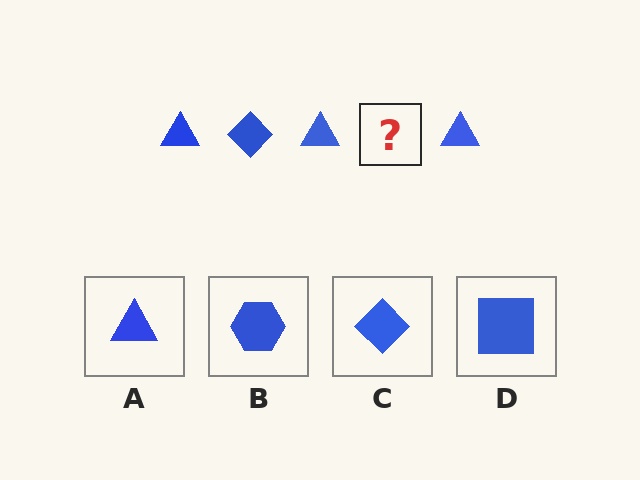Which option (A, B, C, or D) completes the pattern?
C.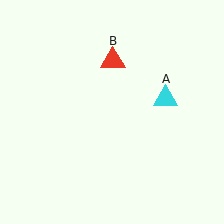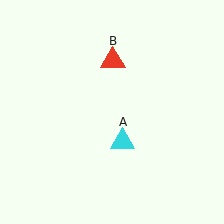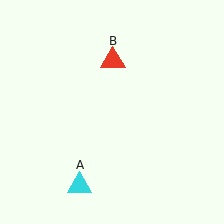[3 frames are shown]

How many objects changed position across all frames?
1 object changed position: cyan triangle (object A).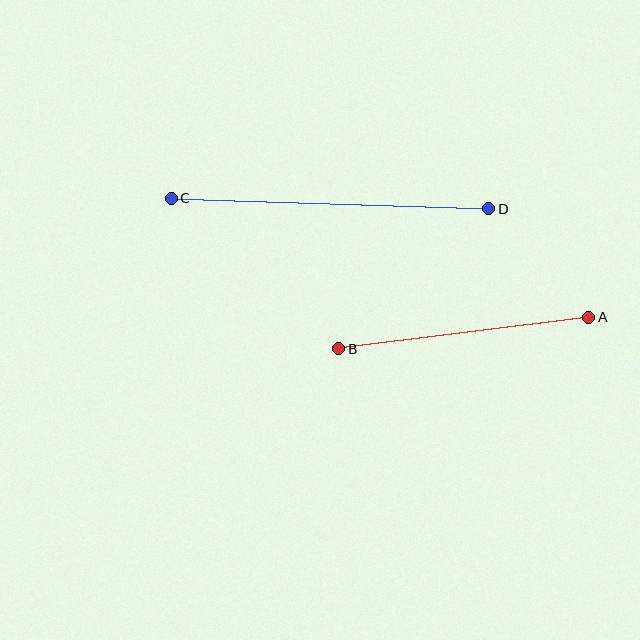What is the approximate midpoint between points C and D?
The midpoint is at approximately (330, 204) pixels.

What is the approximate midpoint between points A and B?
The midpoint is at approximately (464, 333) pixels.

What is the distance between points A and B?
The distance is approximately 252 pixels.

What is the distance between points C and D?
The distance is approximately 318 pixels.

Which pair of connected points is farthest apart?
Points C and D are farthest apart.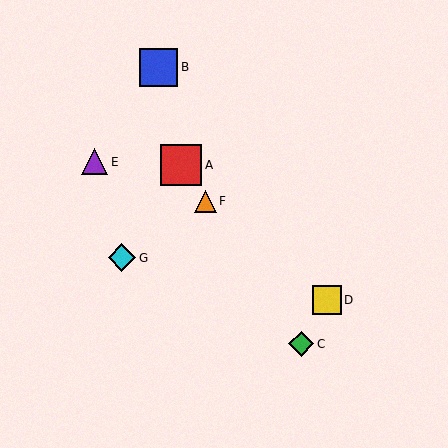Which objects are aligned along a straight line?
Objects A, C, F are aligned along a straight line.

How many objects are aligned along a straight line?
3 objects (A, C, F) are aligned along a straight line.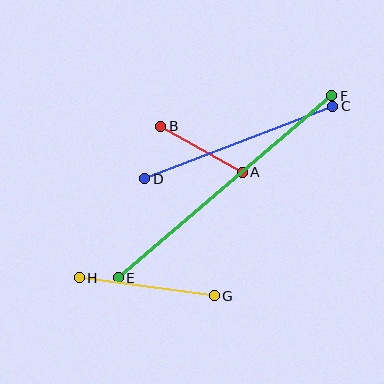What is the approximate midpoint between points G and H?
The midpoint is at approximately (147, 287) pixels.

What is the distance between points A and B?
The distance is approximately 94 pixels.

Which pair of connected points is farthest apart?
Points E and F are farthest apart.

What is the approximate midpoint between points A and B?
The midpoint is at approximately (202, 149) pixels.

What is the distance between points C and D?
The distance is approximately 202 pixels.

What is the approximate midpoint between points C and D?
The midpoint is at approximately (239, 143) pixels.